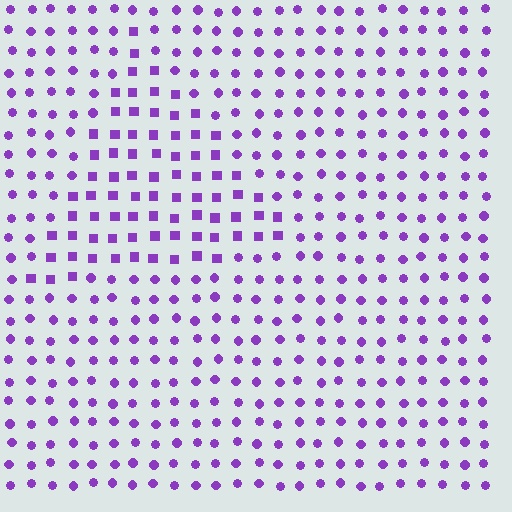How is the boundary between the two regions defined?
The boundary is defined by a change in element shape: squares inside vs. circles outside. All elements share the same color and spacing.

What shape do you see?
I see a triangle.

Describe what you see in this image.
The image is filled with small purple elements arranged in a uniform grid. A triangle-shaped region contains squares, while the surrounding area contains circles. The boundary is defined purely by the change in element shape.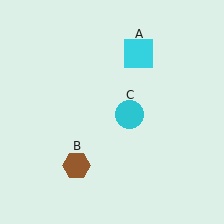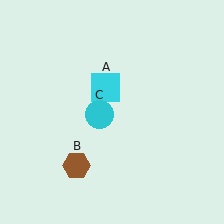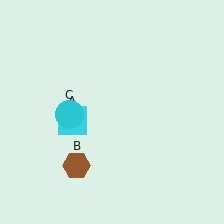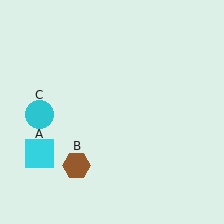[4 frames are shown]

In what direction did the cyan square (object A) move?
The cyan square (object A) moved down and to the left.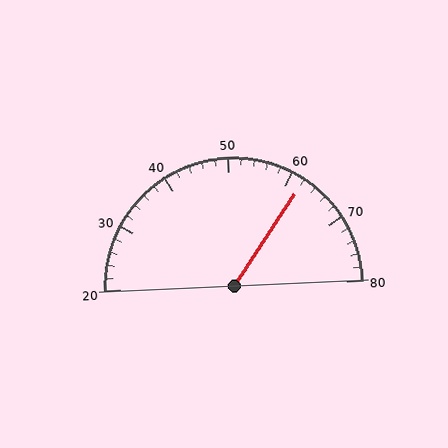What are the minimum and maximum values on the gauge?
The gauge ranges from 20 to 80.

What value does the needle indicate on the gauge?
The needle indicates approximately 62.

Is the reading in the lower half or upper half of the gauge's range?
The reading is in the upper half of the range (20 to 80).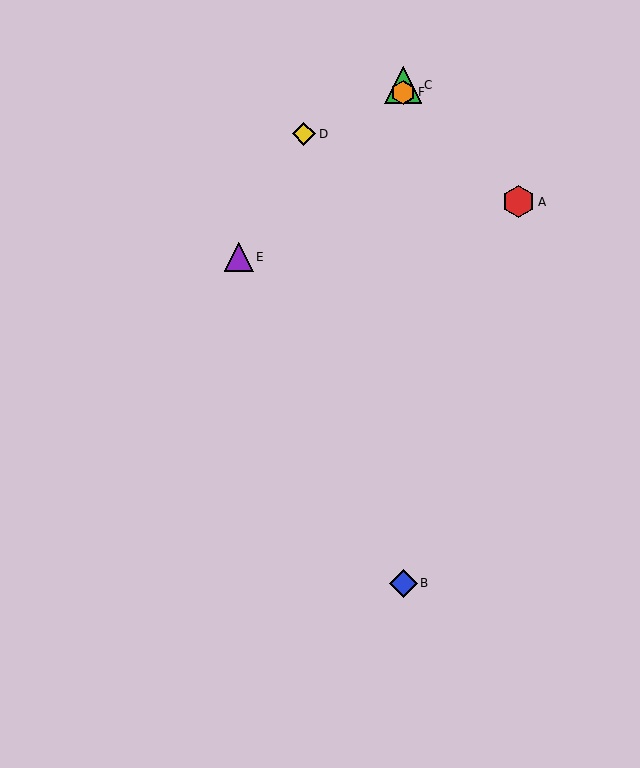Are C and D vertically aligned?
No, C is at x≈403 and D is at x≈304.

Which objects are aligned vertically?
Objects B, C, F are aligned vertically.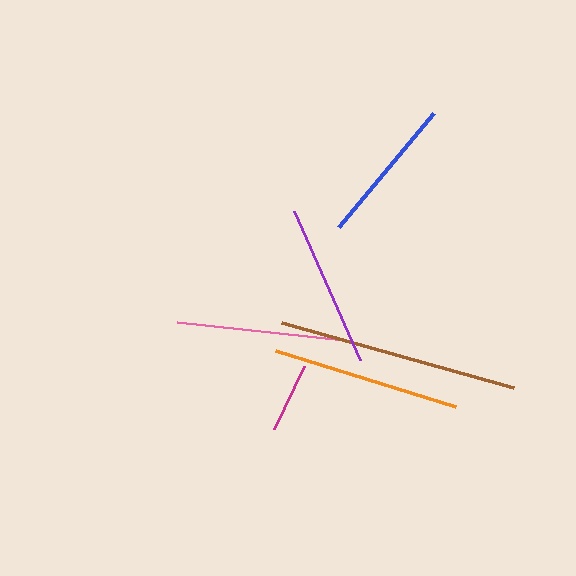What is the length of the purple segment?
The purple segment is approximately 163 pixels long.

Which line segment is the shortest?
The magenta line is the shortest at approximately 70 pixels.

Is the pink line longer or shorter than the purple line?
The pink line is longer than the purple line.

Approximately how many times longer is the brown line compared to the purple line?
The brown line is approximately 1.5 times the length of the purple line.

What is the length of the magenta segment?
The magenta segment is approximately 70 pixels long.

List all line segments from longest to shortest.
From longest to shortest: brown, orange, pink, purple, blue, magenta.